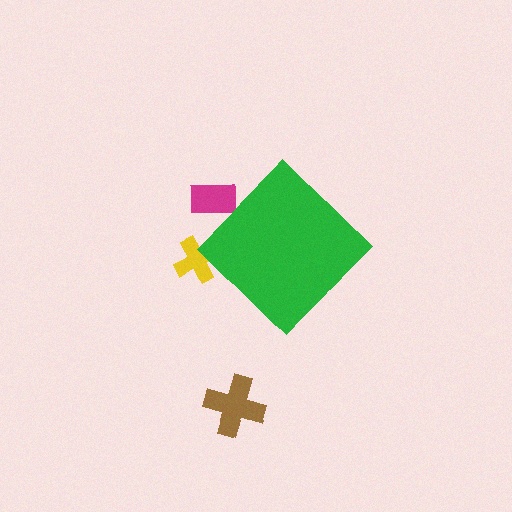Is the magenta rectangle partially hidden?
Yes, the magenta rectangle is partially hidden behind the green diamond.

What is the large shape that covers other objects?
A green diamond.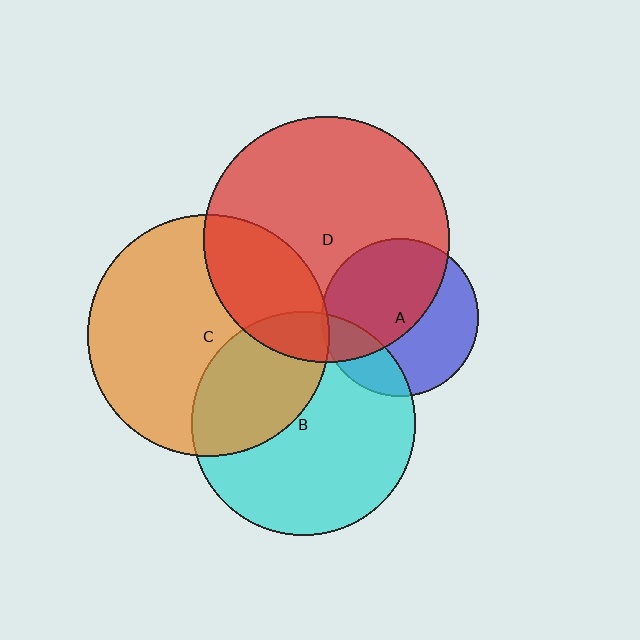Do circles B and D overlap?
Yes.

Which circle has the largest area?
Circle D (red).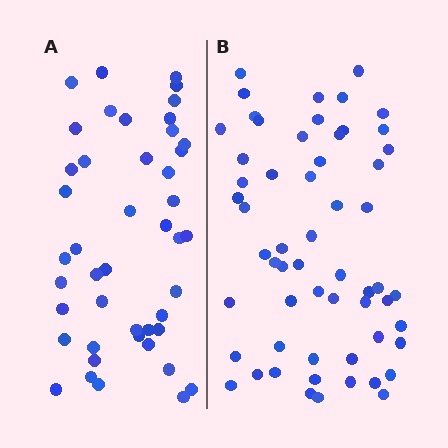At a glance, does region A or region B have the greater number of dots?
Region B (the right region) has more dots.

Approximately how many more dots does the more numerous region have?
Region B has approximately 15 more dots than region A.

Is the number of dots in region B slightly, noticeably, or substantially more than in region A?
Region B has noticeably more, but not dramatically so. The ratio is roughly 1.3 to 1.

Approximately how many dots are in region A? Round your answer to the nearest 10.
About 40 dots. (The exact count is 45, which rounds to 40.)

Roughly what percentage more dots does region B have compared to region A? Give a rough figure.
About 30% more.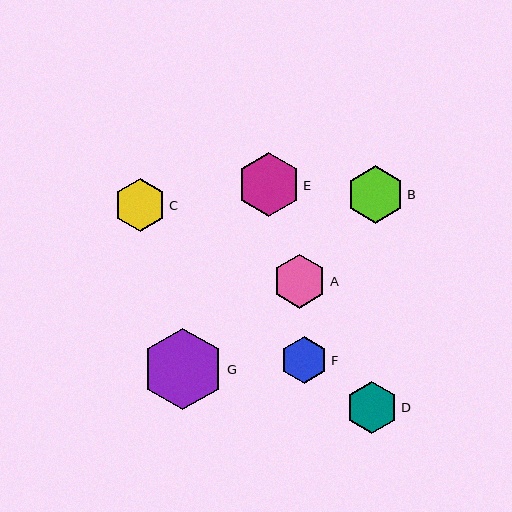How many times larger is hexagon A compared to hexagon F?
Hexagon A is approximately 1.1 times the size of hexagon F.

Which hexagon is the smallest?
Hexagon F is the smallest with a size of approximately 47 pixels.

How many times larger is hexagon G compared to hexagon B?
Hexagon G is approximately 1.4 times the size of hexagon B.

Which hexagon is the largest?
Hexagon G is the largest with a size of approximately 81 pixels.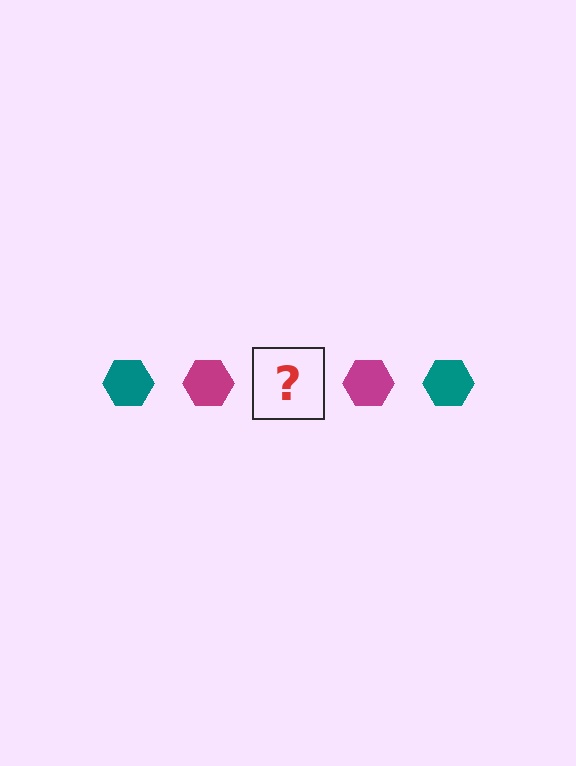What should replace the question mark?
The question mark should be replaced with a teal hexagon.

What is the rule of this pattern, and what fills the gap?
The rule is that the pattern cycles through teal, magenta hexagons. The gap should be filled with a teal hexagon.